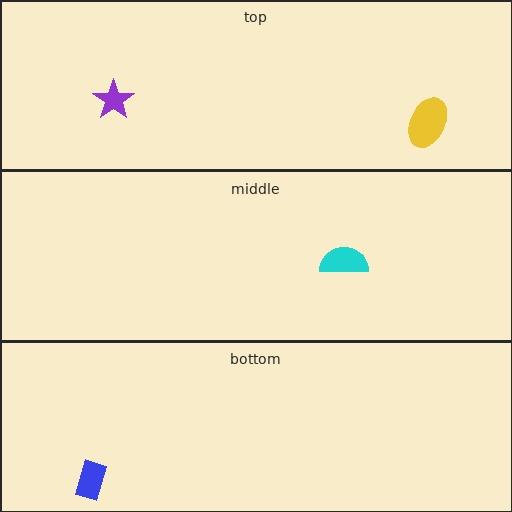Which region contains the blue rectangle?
The bottom region.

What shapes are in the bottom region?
The blue rectangle.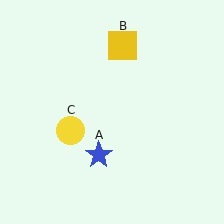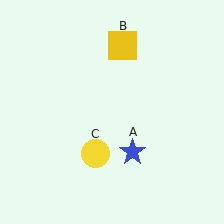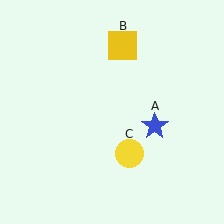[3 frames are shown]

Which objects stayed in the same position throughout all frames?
Yellow square (object B) remained stationary.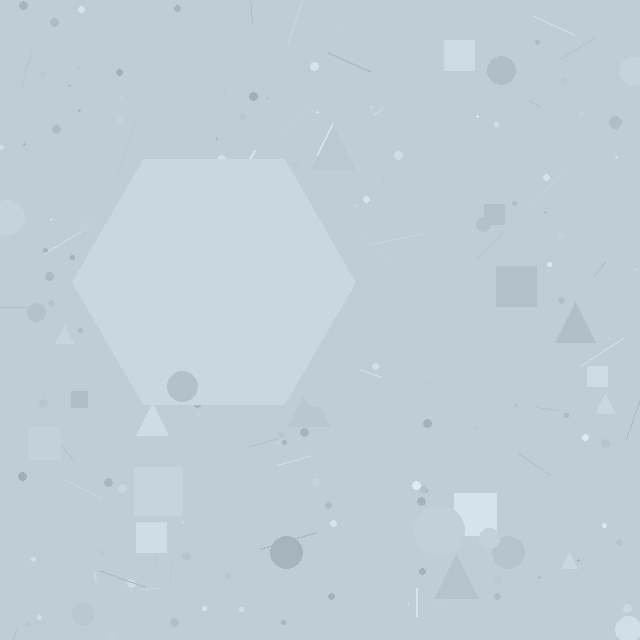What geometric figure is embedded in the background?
A hexagon is embedded in the background.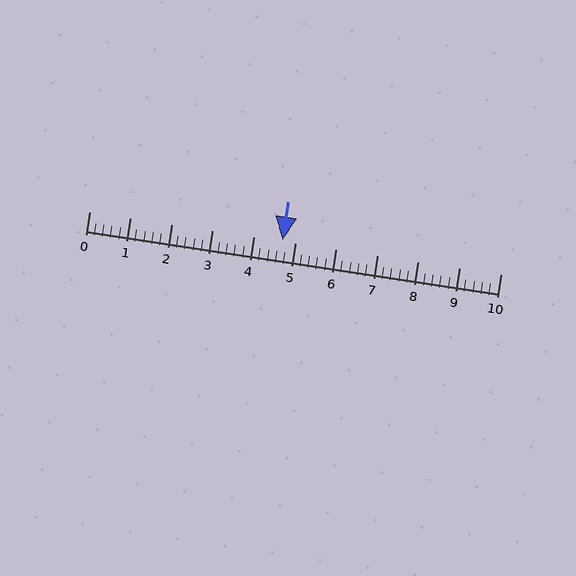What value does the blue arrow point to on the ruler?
The blue arrow points to approximately 4.7.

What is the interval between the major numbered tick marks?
The major tick marks are spaced 1 units apart.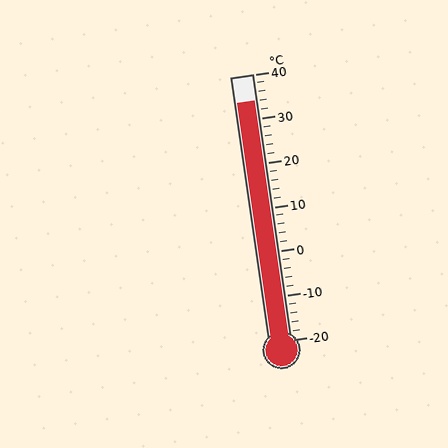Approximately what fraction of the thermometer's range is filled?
The thermometer is filled to approximately 90% of its range.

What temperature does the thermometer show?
The thermometer shows approximately 34°C.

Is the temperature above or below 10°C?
The temperature is above 10°C.